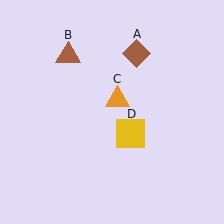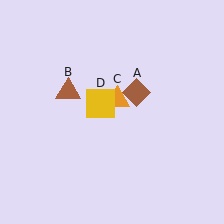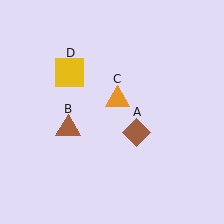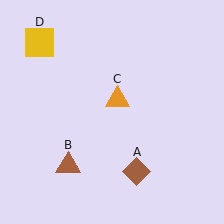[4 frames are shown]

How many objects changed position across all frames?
3 objects changed position: brown diamond (object A), brown triangle (object B), yellow square (object D).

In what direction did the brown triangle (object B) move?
The brown triangle (object B) moved down.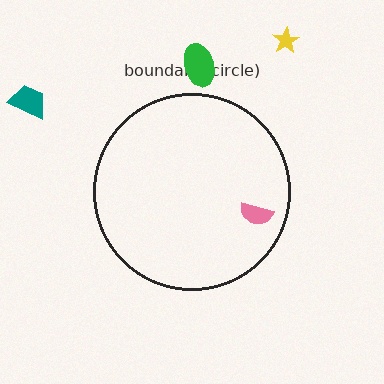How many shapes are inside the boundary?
1 inside, 3 outside.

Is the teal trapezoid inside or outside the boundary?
Outside.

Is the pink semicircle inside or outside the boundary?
Inside.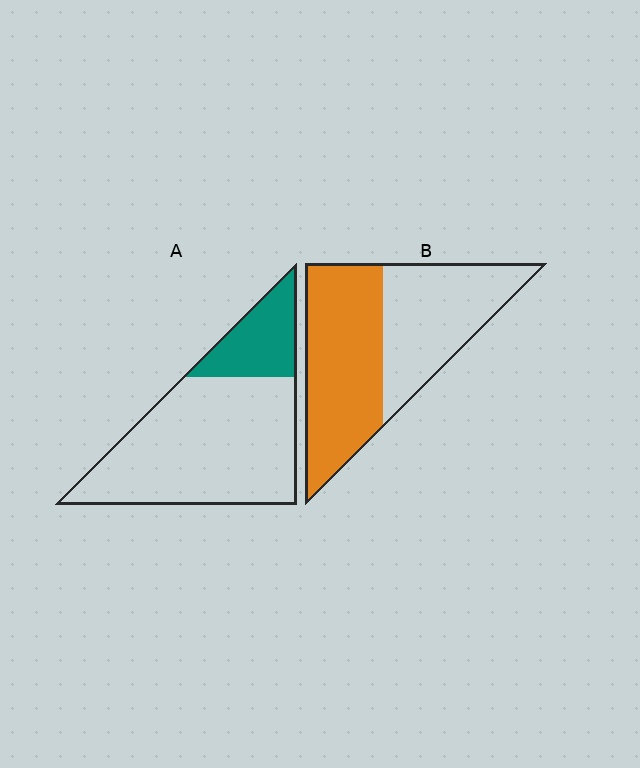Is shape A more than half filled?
No.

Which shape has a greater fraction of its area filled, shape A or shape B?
Shape B.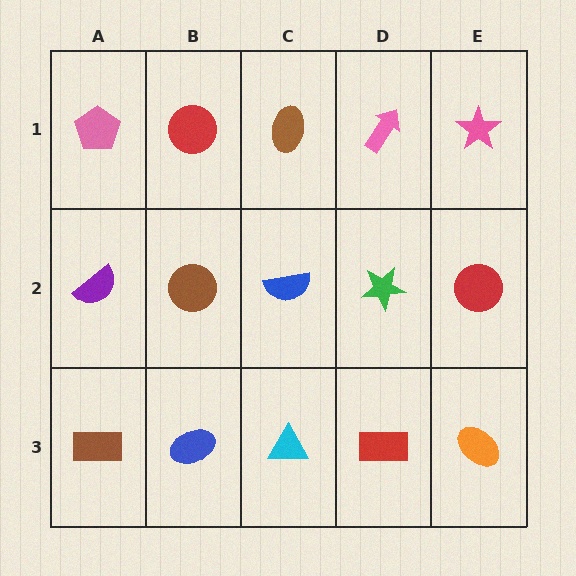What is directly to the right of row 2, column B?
A blue semicircle.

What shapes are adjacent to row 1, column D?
A green star (row 2, column D), a brown ellipse (row 1, column C), a pink star (row 1, column E).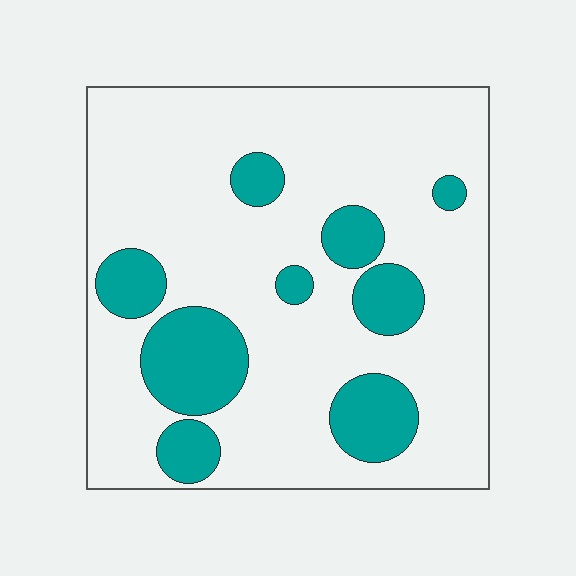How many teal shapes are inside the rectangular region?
9.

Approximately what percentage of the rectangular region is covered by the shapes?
Approximately 20%.